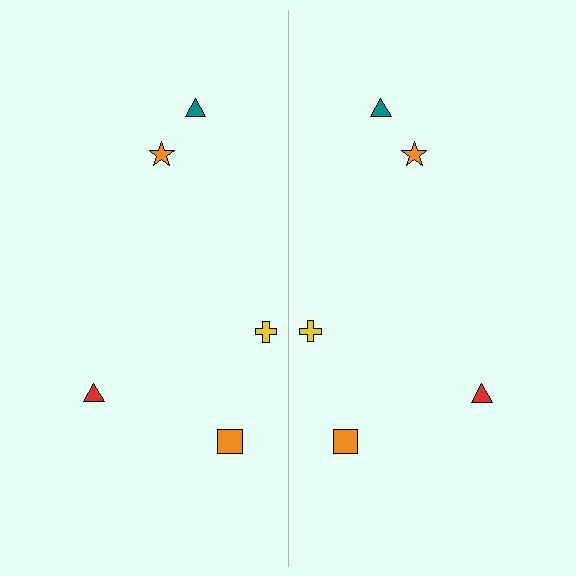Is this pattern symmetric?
Yes, this pattern has bilateral (reflection) symmetry.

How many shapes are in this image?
There are 10 shapes in this image.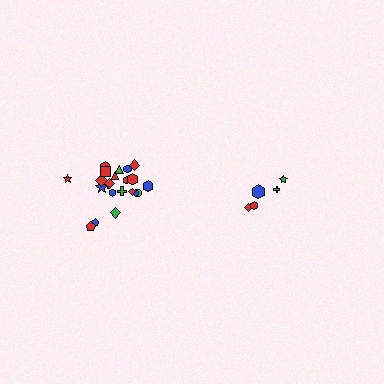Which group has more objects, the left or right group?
The left group.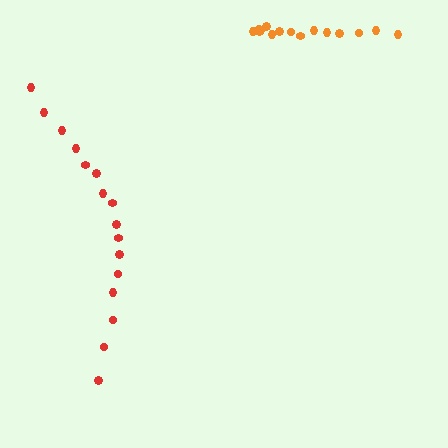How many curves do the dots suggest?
There are 2 distinct paths.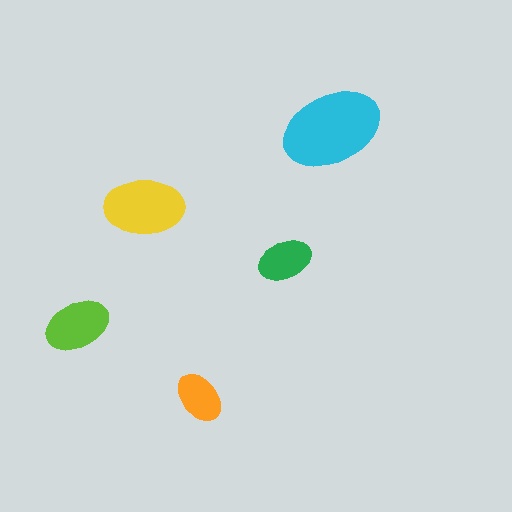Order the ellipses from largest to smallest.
the cyan one, the yellow one, the lime one, the green one, the orange one.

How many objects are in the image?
There are 5 objects in the image.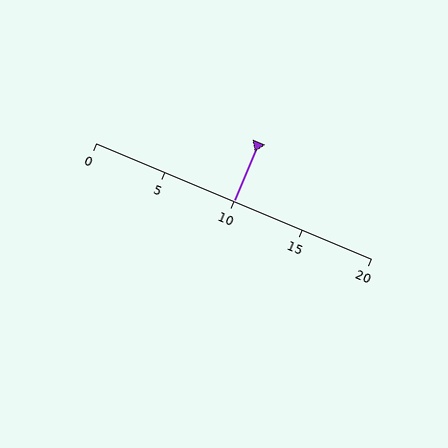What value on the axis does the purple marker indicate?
The marker indicates approximately 10.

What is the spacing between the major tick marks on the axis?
The major ticks are spaced 5 apart.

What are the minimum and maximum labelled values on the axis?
The axis runs from 0 to 20.